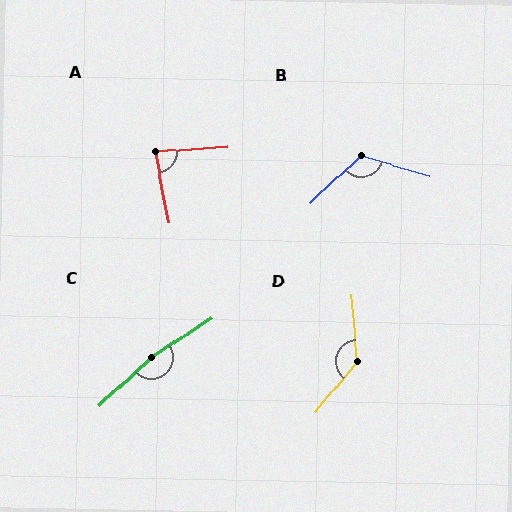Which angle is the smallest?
A, at approximately 83 degrees.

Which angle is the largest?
C, at approximately 170 degrees.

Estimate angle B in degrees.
Approximately 120 degrees.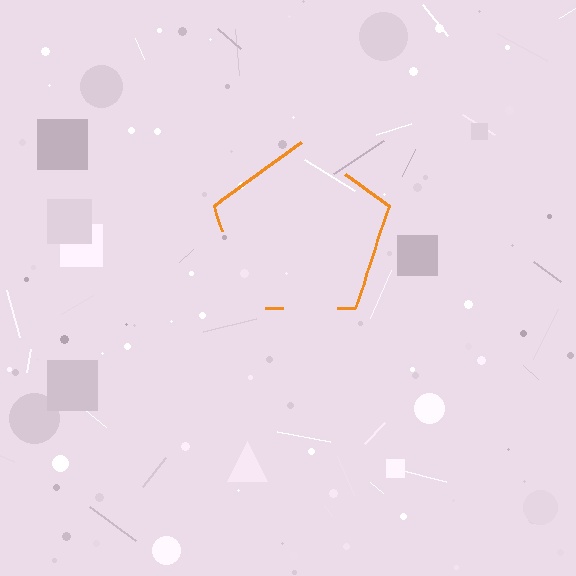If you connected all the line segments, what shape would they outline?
They would outline a pentagon.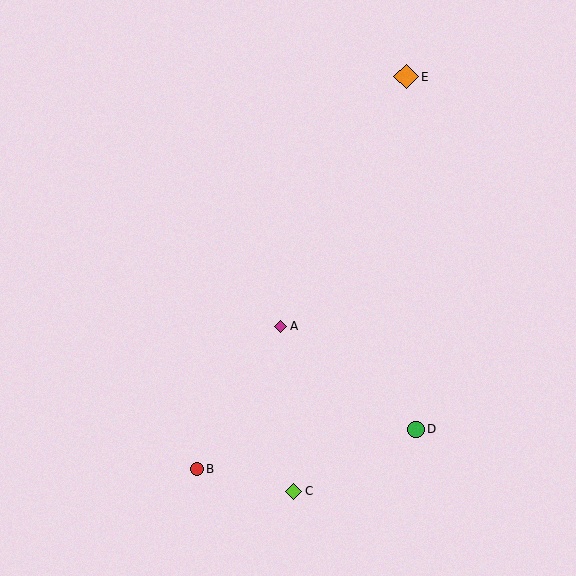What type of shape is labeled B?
Shape B is a red circle.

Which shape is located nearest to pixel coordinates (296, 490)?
The lime diamond (labeled C) at (294, 491) is nearest to that location.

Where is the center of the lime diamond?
The center of the lime diamond is at (294, 491).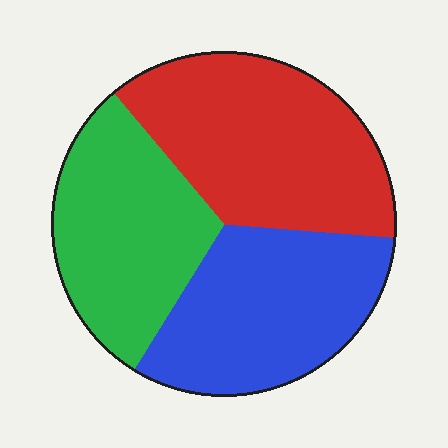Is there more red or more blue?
Red.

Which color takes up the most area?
Red, at roughly 35%.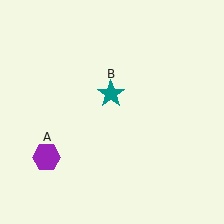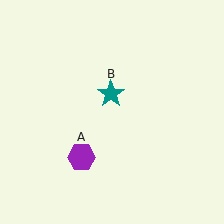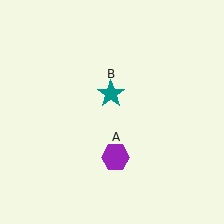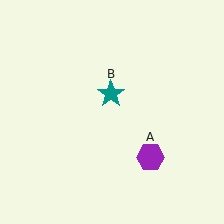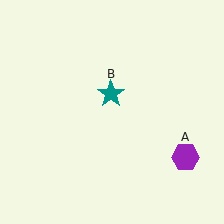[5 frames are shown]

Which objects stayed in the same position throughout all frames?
Teal star (object B) remained stationary.